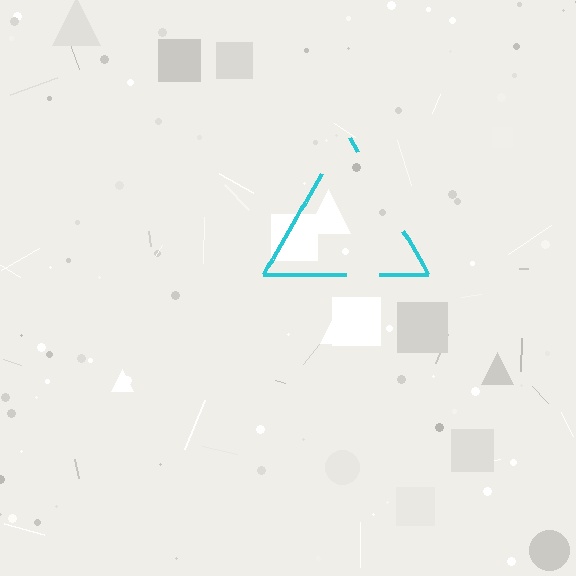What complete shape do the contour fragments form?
The contour fragments form a triangle.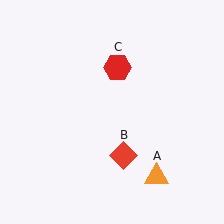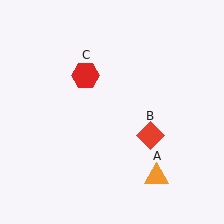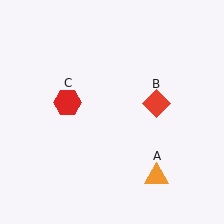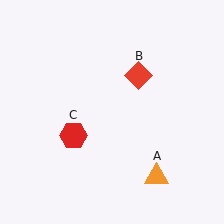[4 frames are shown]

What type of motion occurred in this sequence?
The red diamond (object B), red hexagon (object C) rotated counterclockwise around the center of the scene.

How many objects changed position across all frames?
2 objects changed position: red diamond (object B), red hexagon (object C).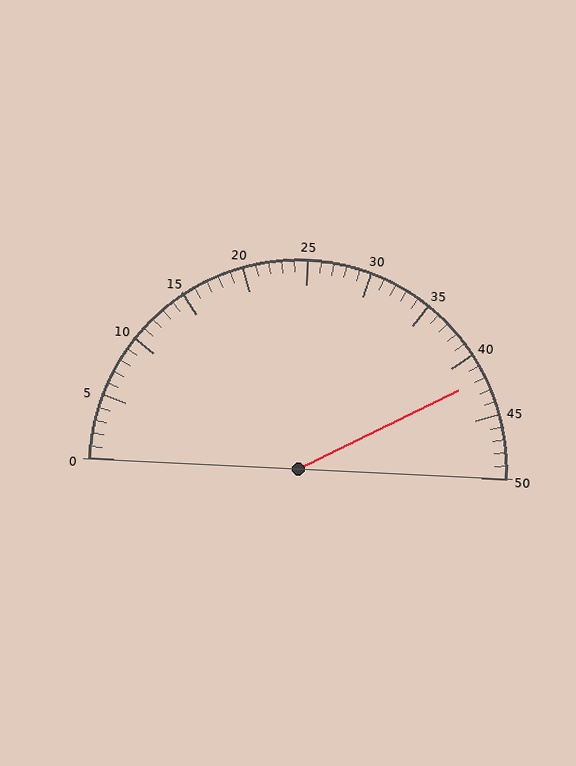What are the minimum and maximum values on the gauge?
The gauge ranges from 0 to 50.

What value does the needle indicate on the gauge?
The needle indicates approximately 42.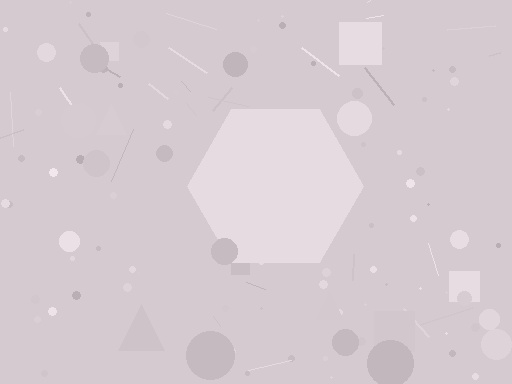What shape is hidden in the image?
A hexagon is hidden in the image.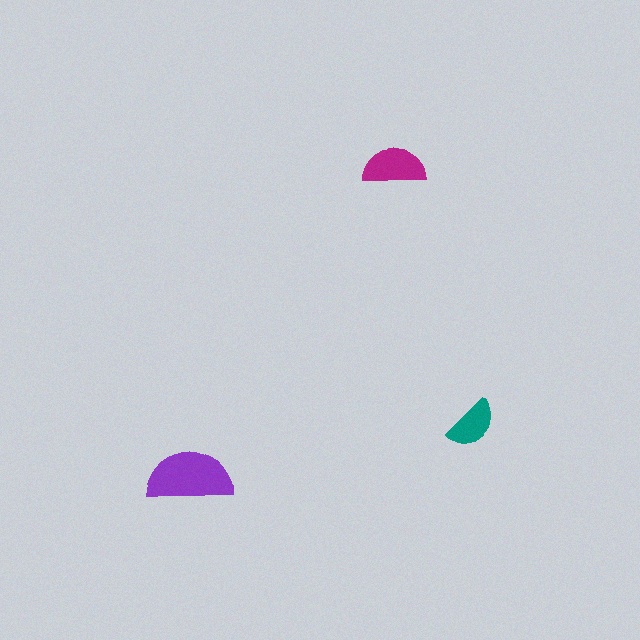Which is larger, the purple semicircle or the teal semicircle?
The purple one.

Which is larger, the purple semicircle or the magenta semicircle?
The purple one.